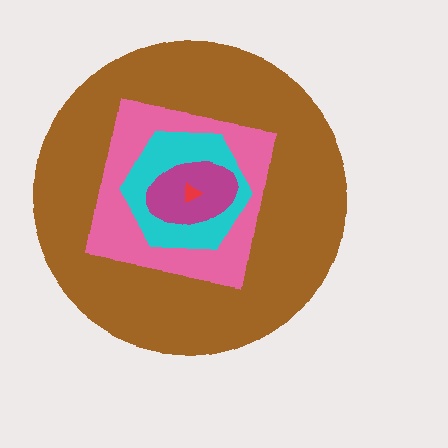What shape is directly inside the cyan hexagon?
The magenta ellipse.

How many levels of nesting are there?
5.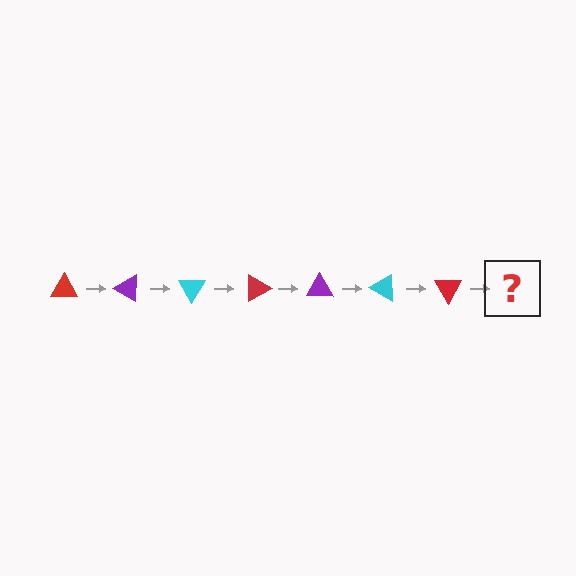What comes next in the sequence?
The next element should be a purple triangle, rotated 210 degrees from the start.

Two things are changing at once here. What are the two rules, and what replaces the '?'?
The two rules are that it rotates 30 degrees each step and the color cycles through red, purple, and cyan. The '?' should be a purple triangle, rotated 210 degrees from the start.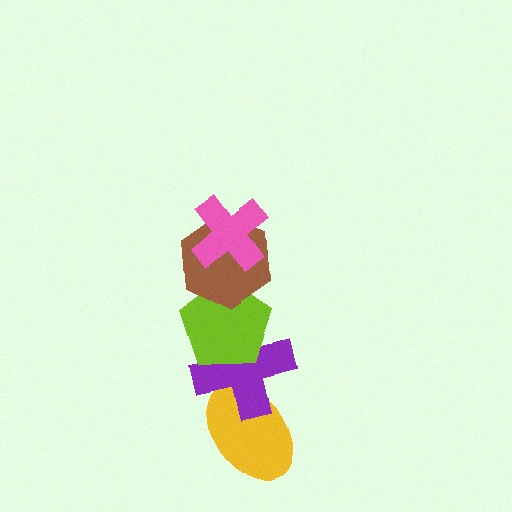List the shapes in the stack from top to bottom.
From top to bottom: the pink cross, the brown hexagon, the lime pentagon, the purple cross, the yellow ellipse.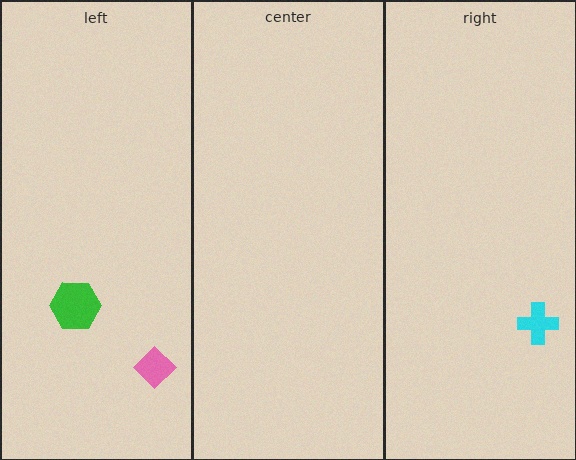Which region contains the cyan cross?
The right region.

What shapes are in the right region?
The cyan cross.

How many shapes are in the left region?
2.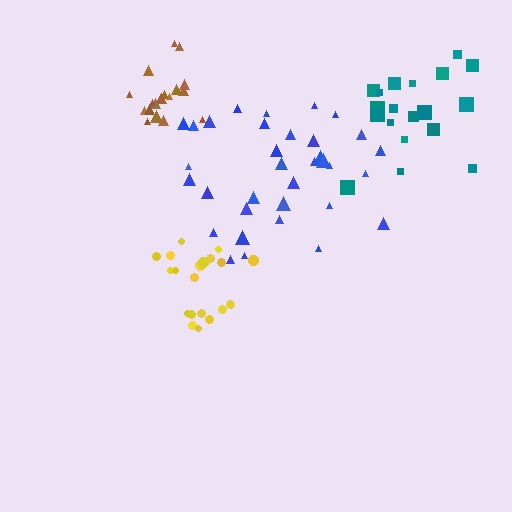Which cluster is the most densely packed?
Brown.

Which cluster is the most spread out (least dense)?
Blue.